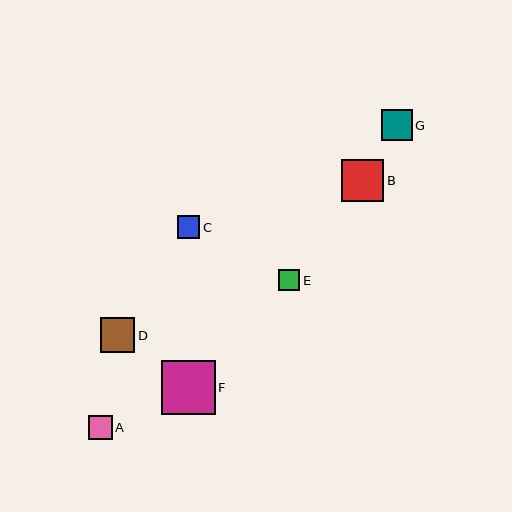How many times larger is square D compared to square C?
Square D is approximately 1.5 times the size of square C.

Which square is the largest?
Square F is the largest with a size of approximately 54 pixels.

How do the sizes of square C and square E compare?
Square C and square E are approximately the same size.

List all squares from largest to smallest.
From largest to smallest: F, B, D, G, A, C, E.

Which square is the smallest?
Square E is the smallest with a size of approximately 21 pixels.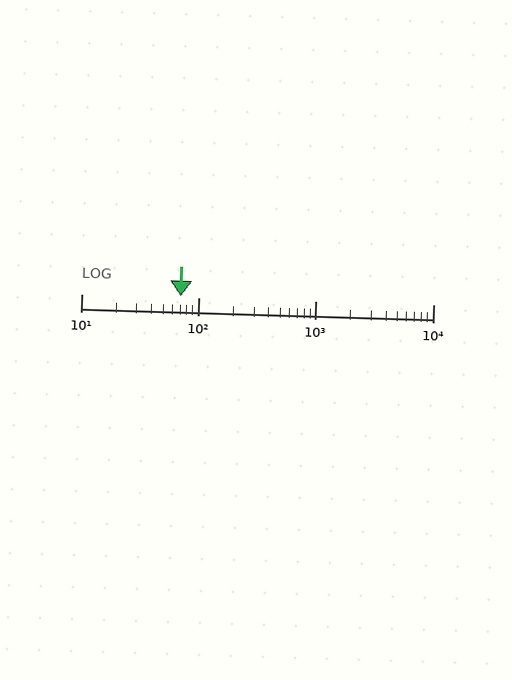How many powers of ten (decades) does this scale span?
The scale spans 3 decades, from 10 to 10000.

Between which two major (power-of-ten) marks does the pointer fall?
The pointer is between 10 and 100.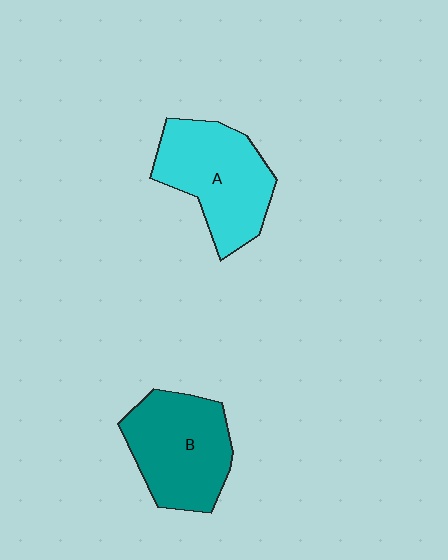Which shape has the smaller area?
Shape B (teal).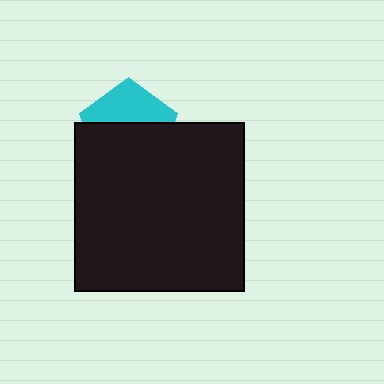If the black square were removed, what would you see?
You would see the complete cyan pentagon.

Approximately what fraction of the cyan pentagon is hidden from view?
Roughly 60% of the cyan pentagon is hidden behind the black square.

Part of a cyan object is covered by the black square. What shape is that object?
It is a pentagon.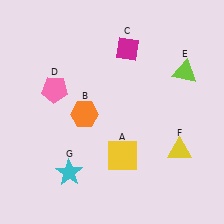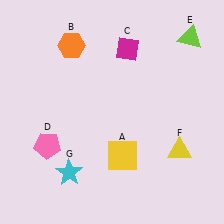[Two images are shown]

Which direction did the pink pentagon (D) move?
The pink pentagon (D) moved down.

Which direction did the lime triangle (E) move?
The lime triangle (E) moved up.